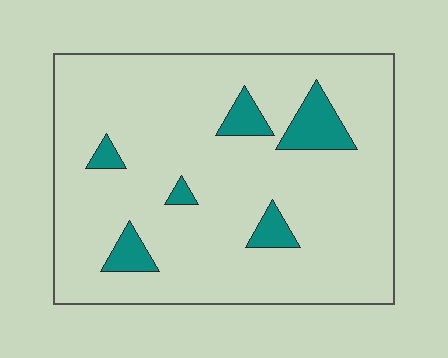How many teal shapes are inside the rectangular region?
6.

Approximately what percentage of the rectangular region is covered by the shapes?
Approximately 10%.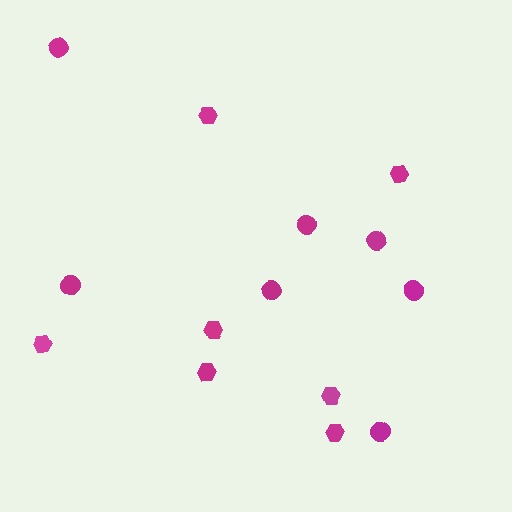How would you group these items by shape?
There are 2 groups: one group of circles (7) and one group of hexagons (7).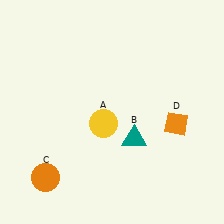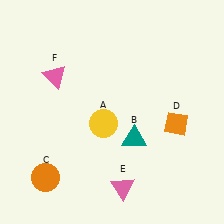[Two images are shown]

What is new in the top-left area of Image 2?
A pink triangle (F) was added in the top-left area of Image 2.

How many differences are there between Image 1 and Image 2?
There are 2 differences between the two images.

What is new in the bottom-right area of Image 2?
A pink triangle (E) was added in the bottom-right area of Image 2.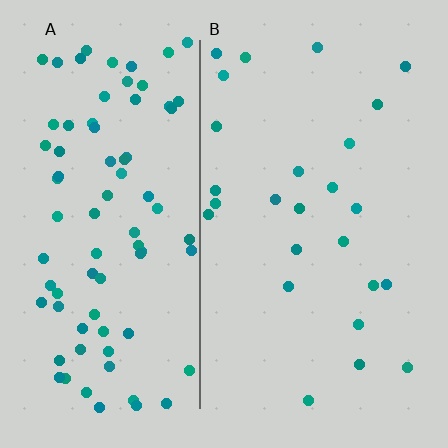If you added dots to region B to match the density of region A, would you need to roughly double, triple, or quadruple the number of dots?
Approximately triple.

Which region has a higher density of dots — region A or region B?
A (the left).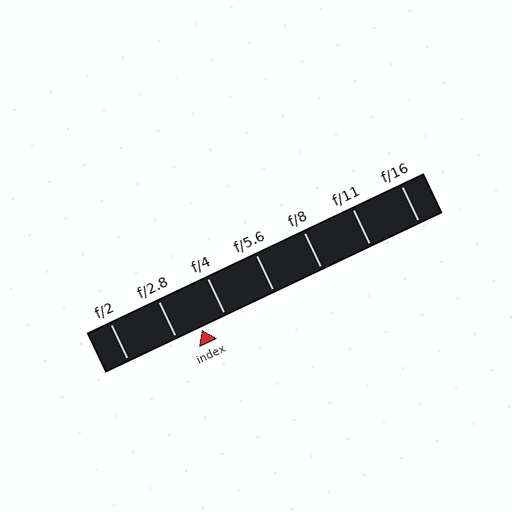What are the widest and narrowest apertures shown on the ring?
The widest aperture shown is f/2 and the narrowest is f/16.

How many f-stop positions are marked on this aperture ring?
There are 7 f-stop positions marked.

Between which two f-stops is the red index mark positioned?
The index mark is between f/2.8 and f/4.